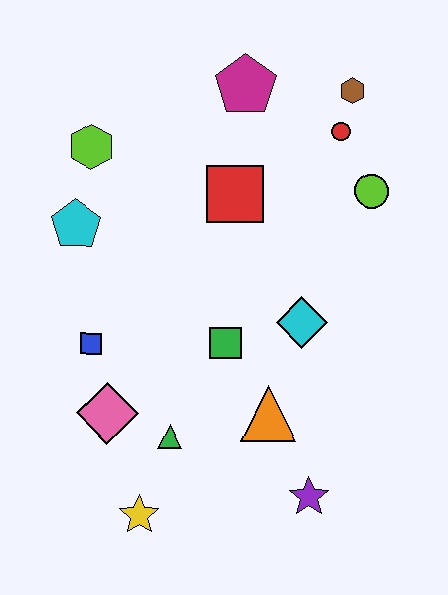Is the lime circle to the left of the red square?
No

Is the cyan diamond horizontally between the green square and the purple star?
Yes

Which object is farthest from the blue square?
The brown hexagon is farthest from the blue square.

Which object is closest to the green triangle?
The pink diamond is closest to the green triangle.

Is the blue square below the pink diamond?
No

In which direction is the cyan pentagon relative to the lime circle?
The cyan pentagon is to the left of the lime circle.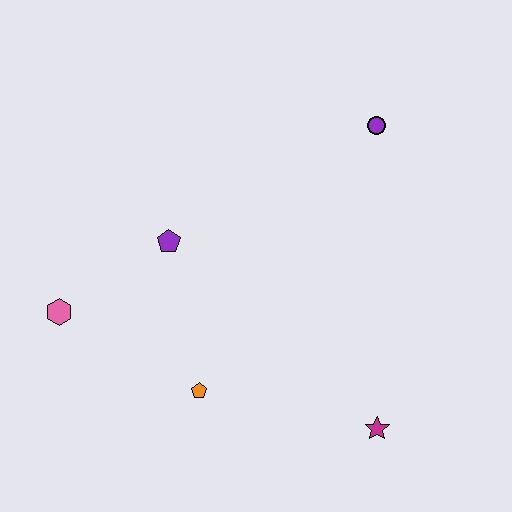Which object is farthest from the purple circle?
The pink hexagon is farthest from the purple circle.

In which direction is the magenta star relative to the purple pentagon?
The magenta star is to the right of the purple pentagon.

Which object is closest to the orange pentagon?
The purple pentagon is closest to the orange pentagon.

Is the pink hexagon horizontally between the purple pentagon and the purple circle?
No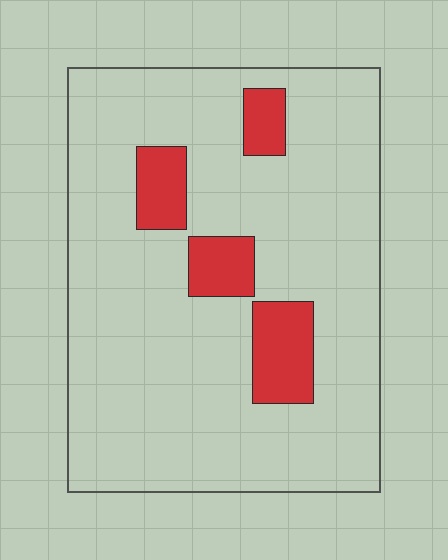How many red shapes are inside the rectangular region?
4.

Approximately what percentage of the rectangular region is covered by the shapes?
Approximately 15%.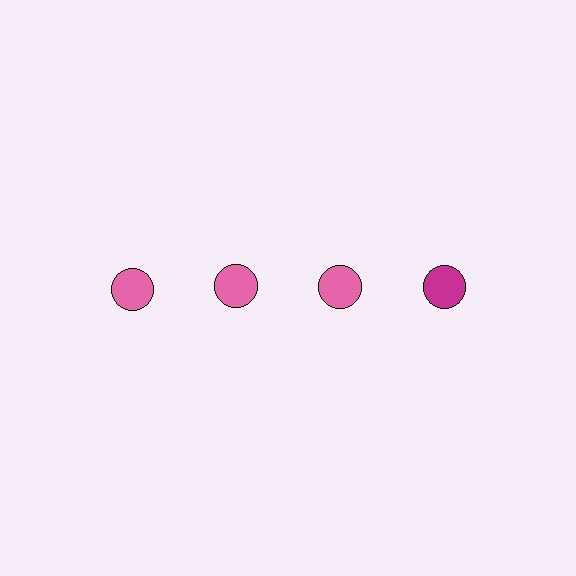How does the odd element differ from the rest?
It has a different color: magenta instead of pink.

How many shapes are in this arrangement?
There are 4 shapes arranged in a grid pattern.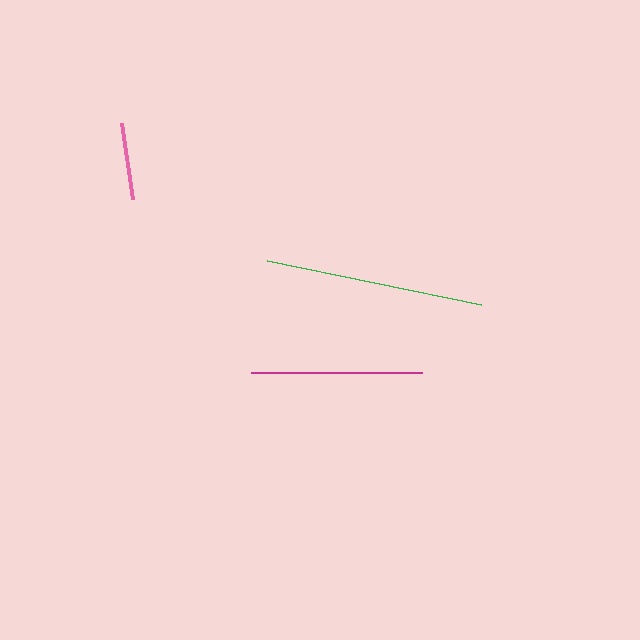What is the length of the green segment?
The green segment is approximately 219 pixels long.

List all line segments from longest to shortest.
From longest to shortest: green, magenta, pink.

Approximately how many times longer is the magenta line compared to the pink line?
The magenta line is approximately 2.2 times the length of the pink line.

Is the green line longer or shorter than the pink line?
The green line is longer than the pink line.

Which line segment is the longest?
The green line is the longest at approximately 219 pixels.